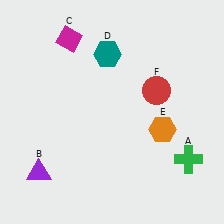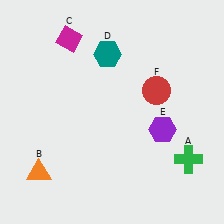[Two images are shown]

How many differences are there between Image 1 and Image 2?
There are 2 differences between the two images.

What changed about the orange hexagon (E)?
In Image 1, E is orange. In Image 2, it changed to purple.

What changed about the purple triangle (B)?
In Image 1, B is purple. In Image 2, it changed to orange.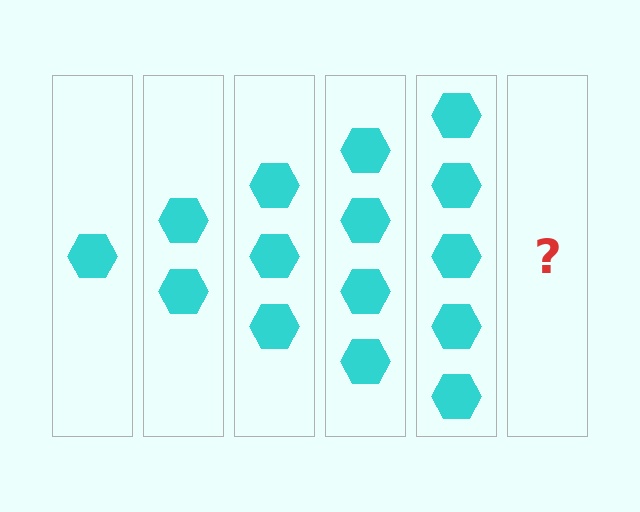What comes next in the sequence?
The next element should be 6 hexagons.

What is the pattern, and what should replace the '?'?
The pattern is that each step adds one more hexagon. The '?' should be 6 hexagons.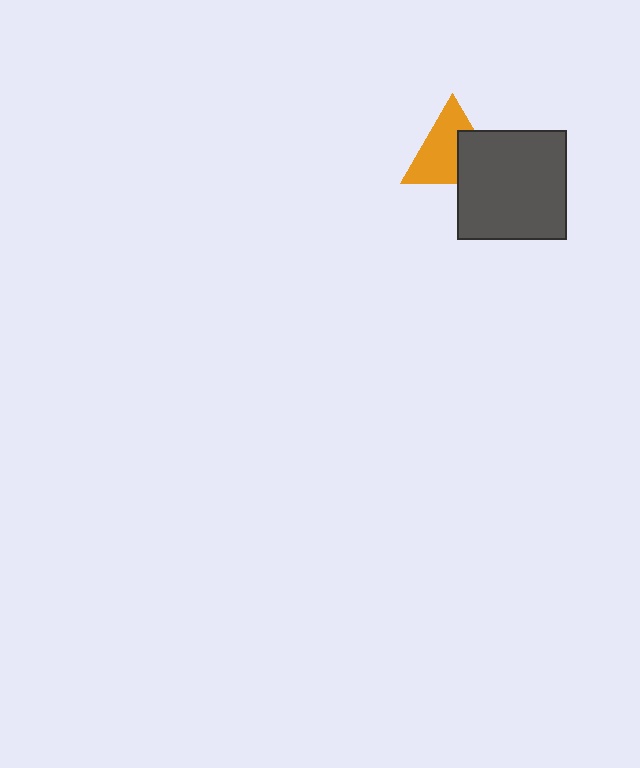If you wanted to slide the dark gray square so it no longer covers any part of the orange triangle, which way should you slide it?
Slide it toward the lower-right — that is the most direct way to separate the two shapes.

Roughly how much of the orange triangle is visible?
About half of it is visible (roughly 63%).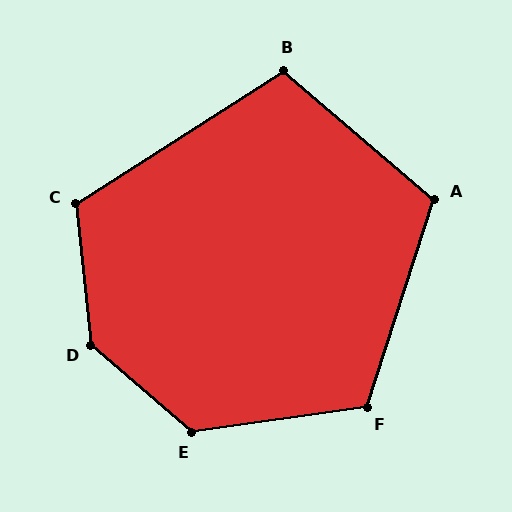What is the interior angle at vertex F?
Approximately 116 degrees (obtuse).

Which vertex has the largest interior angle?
D, at approximately 137 degrees.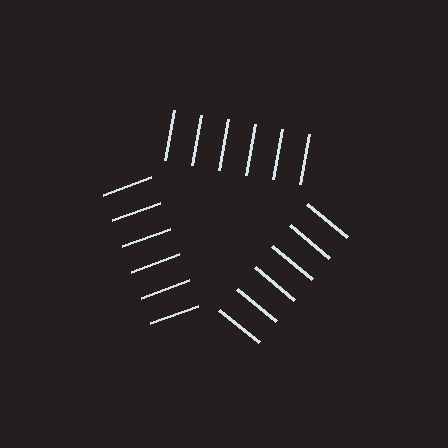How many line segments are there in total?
18 — 6 along each of the 3 edges.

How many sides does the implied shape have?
3 sides — the line-ends trace a triangle.